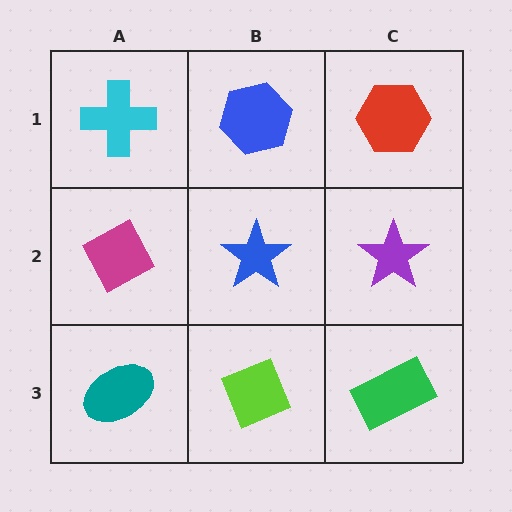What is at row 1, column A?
A cyan cross.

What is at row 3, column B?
A lime diamond.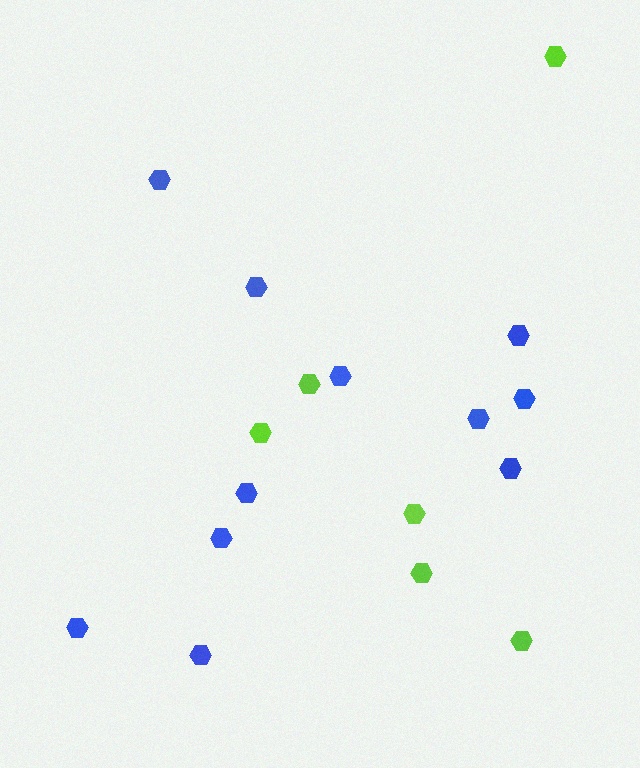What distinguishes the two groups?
There are 2 groups: one group of blue hexagons (11) and one group of lime hexagons (6).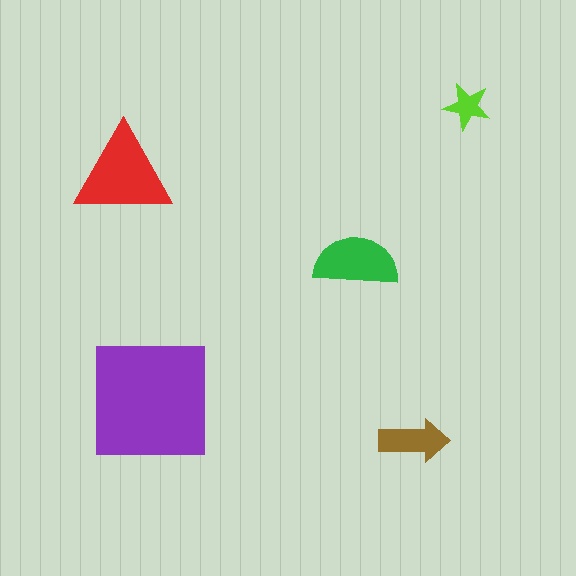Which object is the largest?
The purple square.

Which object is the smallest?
The lime star.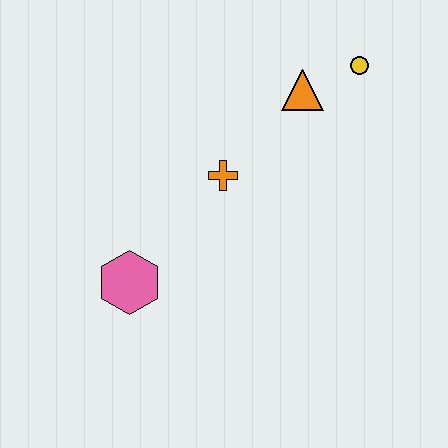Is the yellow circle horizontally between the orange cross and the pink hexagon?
No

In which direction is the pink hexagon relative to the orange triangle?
The pink hexagon is below the orange triangle.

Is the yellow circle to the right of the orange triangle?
Yes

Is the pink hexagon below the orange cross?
Yes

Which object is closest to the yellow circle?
The orange triangle is closest to the yellow circle.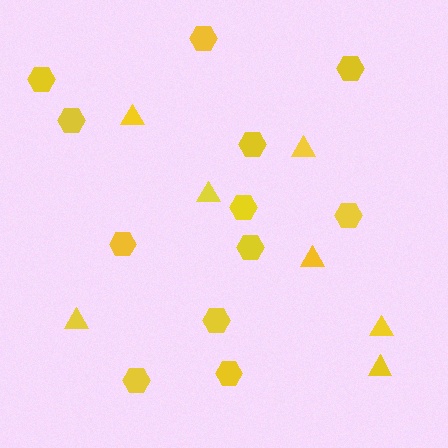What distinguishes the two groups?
There are 2 groups: one group of hexagons (12) and one group of triangles (7).